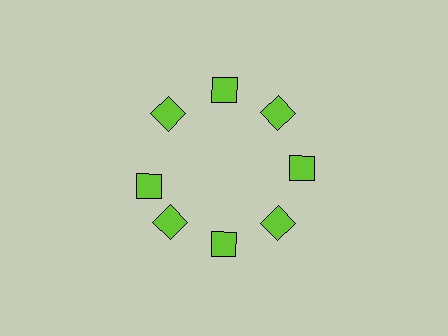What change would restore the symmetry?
The symmetry would be restored by rotating it back into even spacing with its neighbors so that all 8 diamonds sit at equal angles and equal distance from the center.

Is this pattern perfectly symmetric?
No. The 8 lime diamonds are arranged in a ring, but one element near the 9 o'clock position is rotated out of alignment along the ring, breaking the 8-fold rotational symmetry.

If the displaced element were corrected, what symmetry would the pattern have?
It would have 8-fold rotational symmetry — the pattern would map onto itself every 45 degrees.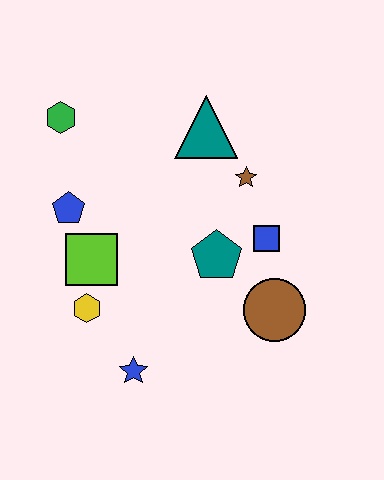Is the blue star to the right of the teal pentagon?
No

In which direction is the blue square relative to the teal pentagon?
The blue square is to the right of the teal pentagon.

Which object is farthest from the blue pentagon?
The brown circle is farthest from the blue pentagon.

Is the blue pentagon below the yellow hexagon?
No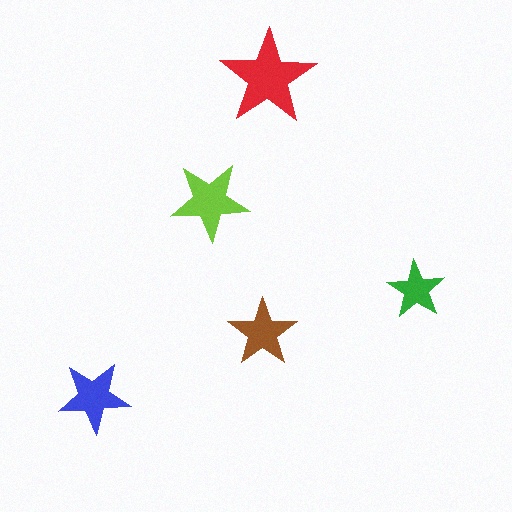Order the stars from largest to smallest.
the red one, the lime one, the blue one, the brown one, the green one.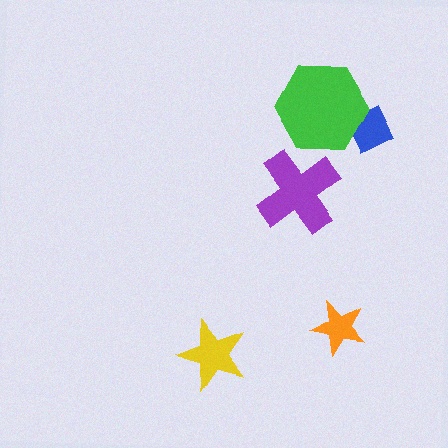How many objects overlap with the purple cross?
0 objects overlap with the purple cross.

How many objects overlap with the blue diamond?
1 object overlaps with the blue diamond.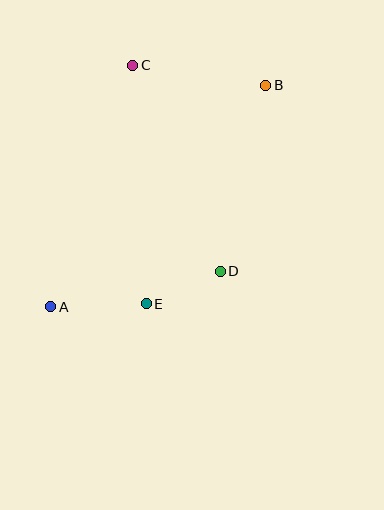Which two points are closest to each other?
Points D and E are closest to each other.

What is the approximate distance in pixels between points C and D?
The distance between C and D is approximately 224 pixels.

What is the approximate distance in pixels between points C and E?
The distance between C and E is approximately 239 pixels.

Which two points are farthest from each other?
Points A and B are farthest from each other.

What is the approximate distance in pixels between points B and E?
The distance between B and E is approximately 249 pixels.